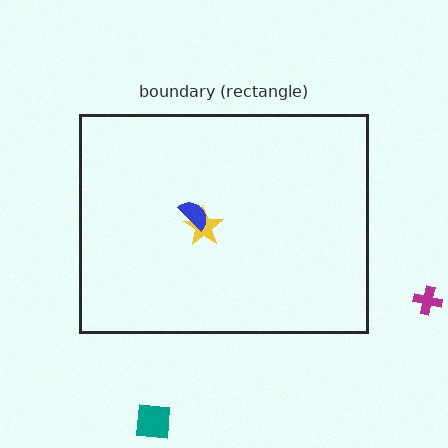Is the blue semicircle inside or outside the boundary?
Inside.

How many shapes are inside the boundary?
2 inside, 2 outside.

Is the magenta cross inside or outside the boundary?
Outside.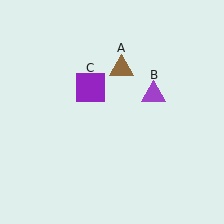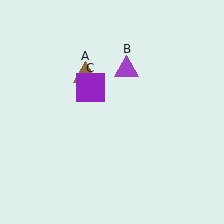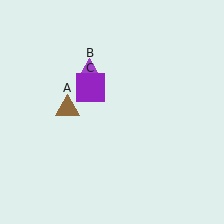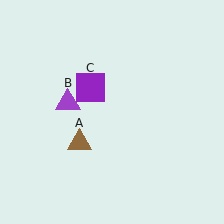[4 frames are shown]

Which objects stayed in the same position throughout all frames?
Purple square (object C) remained stationary.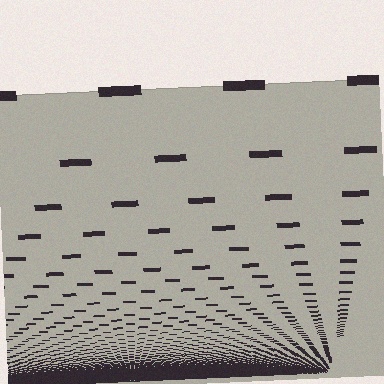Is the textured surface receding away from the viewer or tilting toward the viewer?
The surface appears to tilt toward the viewer. Texture elements get larger and sparser toward the top.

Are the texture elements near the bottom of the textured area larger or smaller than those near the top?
Smaller. The gradient is inverted — elements near the bottom are smaller and denser.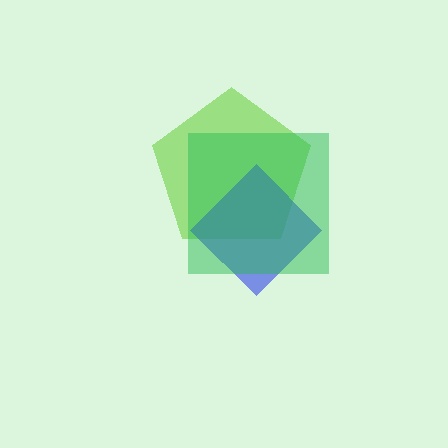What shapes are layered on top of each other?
The layered shapes are: a lime pentagon, a blue diamond, a green square.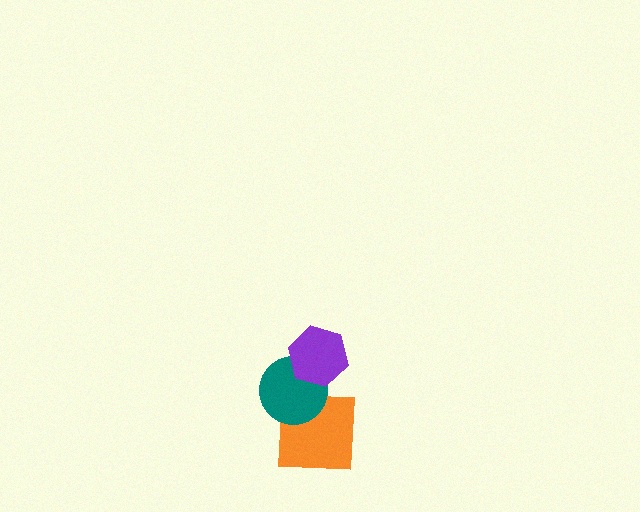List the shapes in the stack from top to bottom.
From top to bottom: the purple hexagon, the teal circle, the orange square.